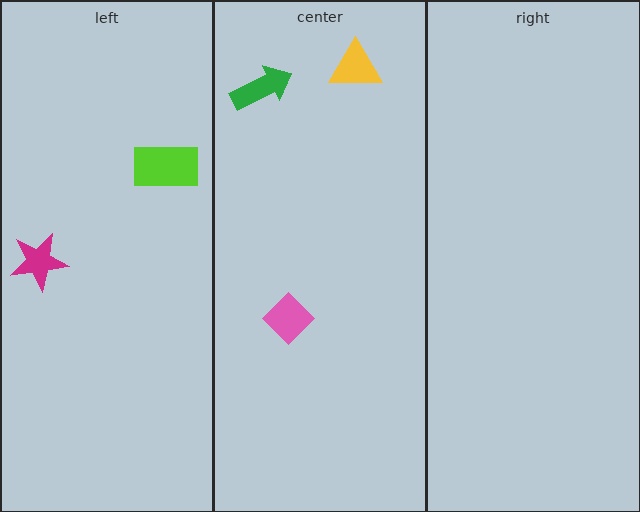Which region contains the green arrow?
The center region.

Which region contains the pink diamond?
The center region.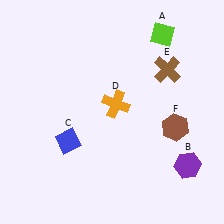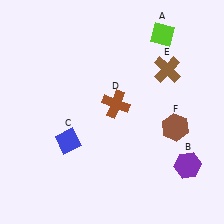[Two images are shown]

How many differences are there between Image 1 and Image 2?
There is 1 difference between the two images.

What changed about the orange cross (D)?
In Image 1, D is orange. In Image 2, it changed to brown.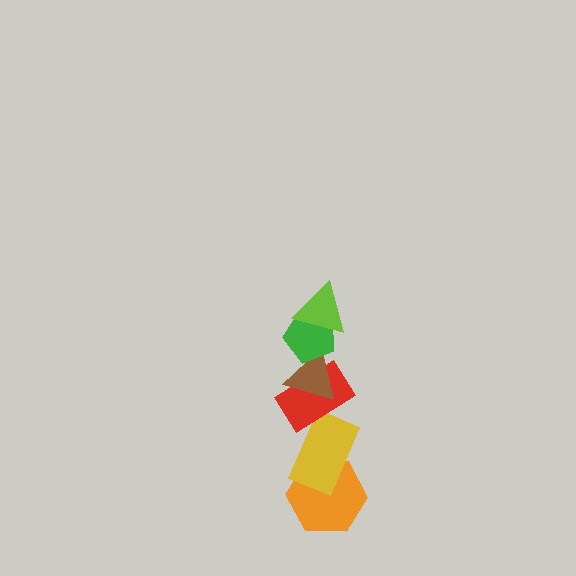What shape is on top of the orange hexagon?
The yellow rectangle is on top of the orange hexagon.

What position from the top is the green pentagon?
The green pentagon is 2nd from the top.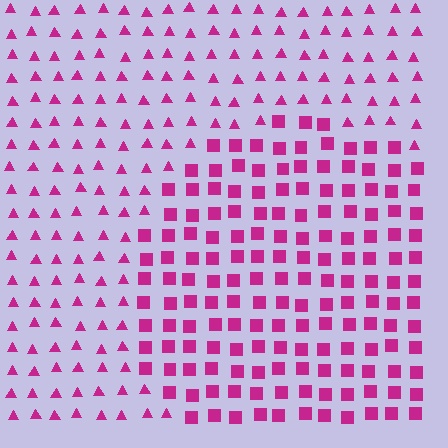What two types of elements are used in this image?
The image uses squares inside the circle region and triangles outside it.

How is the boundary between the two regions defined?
The boundary is defined by a change in element shape: squares inside vs. triangles outside. All elements share the same color and spacing.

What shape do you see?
I see a circle.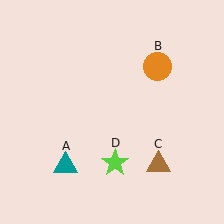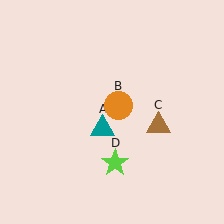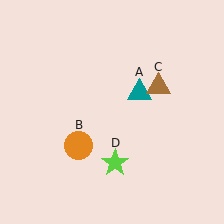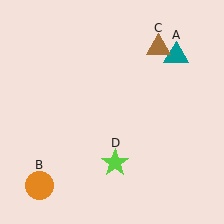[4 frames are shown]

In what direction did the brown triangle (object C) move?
The brown triangle (object C) moved up.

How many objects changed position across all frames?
3 objects changed position: teal triangle (object A), orange circle (object B), brown triangle (object C).